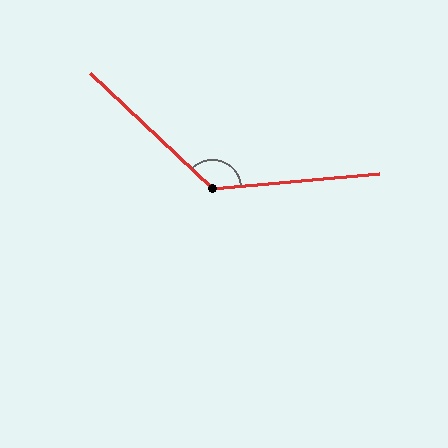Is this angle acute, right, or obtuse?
It is obtuse.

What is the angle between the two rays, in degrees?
Approximately 132 degrees.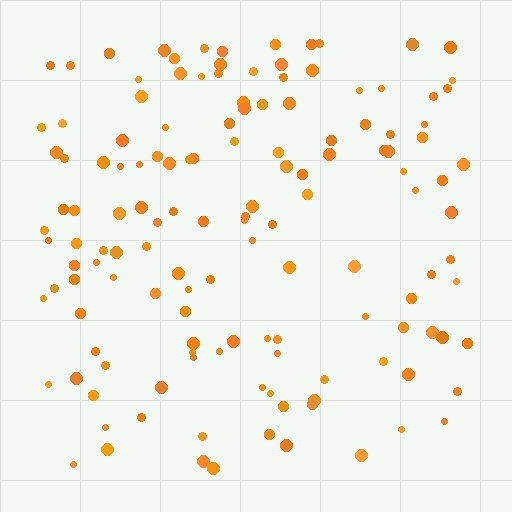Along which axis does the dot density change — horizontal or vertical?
Vertical.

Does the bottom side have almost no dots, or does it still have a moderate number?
Still a moderate number, just noticeably fewer than the top.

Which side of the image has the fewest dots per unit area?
The bottom.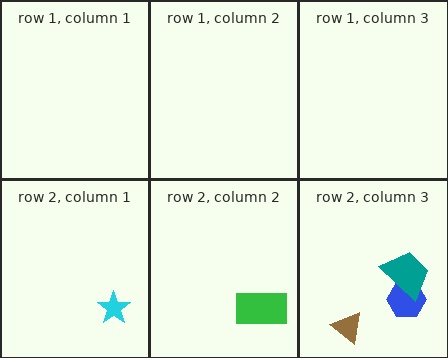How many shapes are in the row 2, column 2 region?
1.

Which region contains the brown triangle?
The row 2, column 3 region.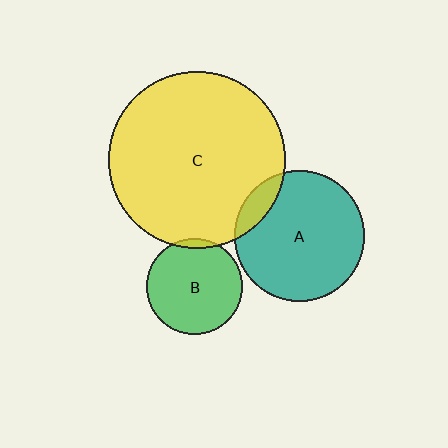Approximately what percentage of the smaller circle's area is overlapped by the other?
Approximately 10%.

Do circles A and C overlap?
Yes.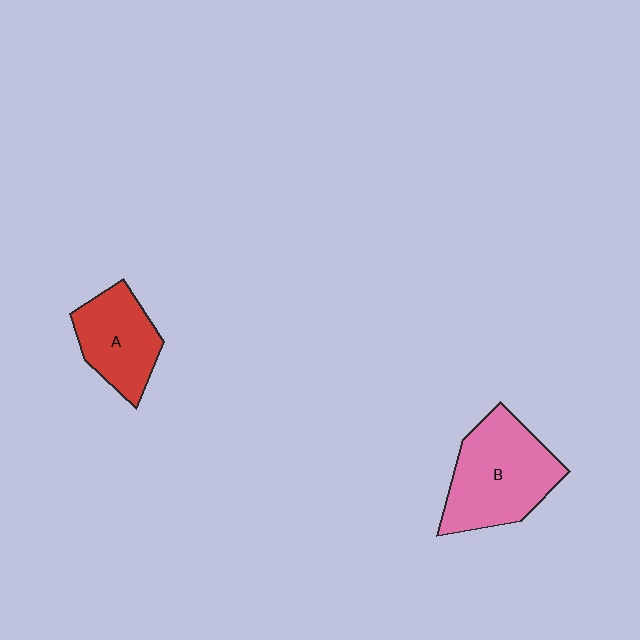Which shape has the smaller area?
Shape A (red).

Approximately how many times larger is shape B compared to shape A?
Approximately 1.5 times.